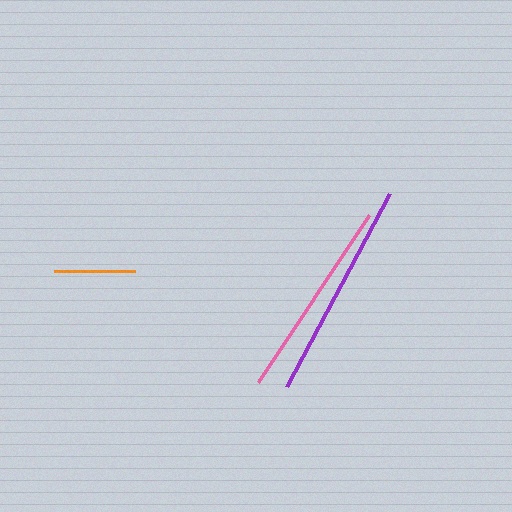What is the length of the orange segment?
The orange segment is approximately 81 pixels long.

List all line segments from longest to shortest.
From longest to shortest: purple, pink, orange.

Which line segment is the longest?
The purple line is the longest at approximately 218 pixels.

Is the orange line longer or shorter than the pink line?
The pink line is longer than the orange line.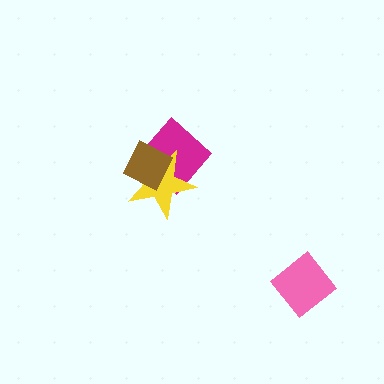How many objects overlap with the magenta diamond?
2 objects overlap with the magenta diamond.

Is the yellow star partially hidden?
Yes, it is partially covered by another shape.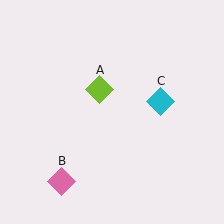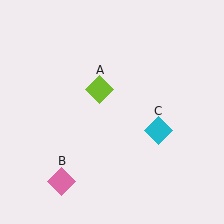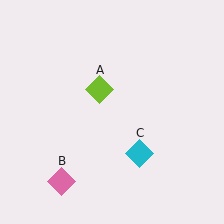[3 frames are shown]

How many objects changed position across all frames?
1 object changed position: cyan diamond (object C).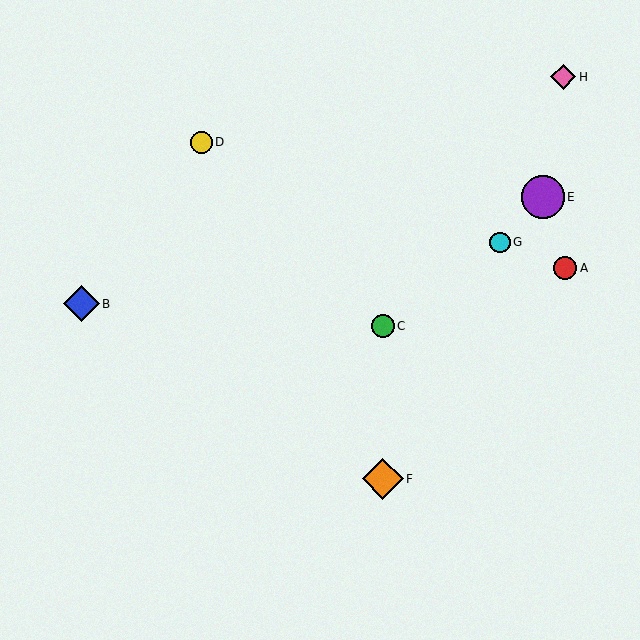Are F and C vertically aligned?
Yes, both are at x≈383.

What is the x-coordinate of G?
Object G is at x≈500.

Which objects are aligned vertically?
Objects C, F are aligned vertically.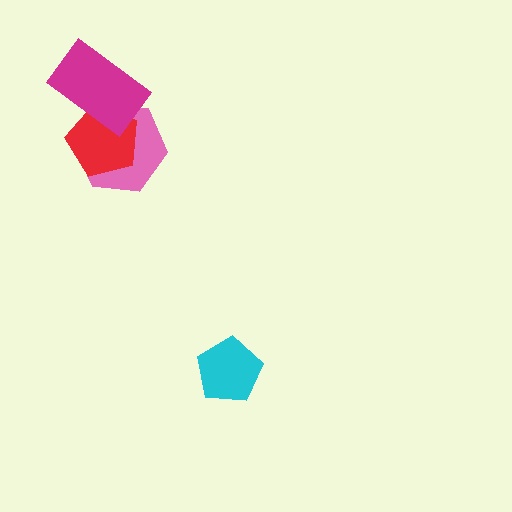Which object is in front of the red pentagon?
The magenta rectangle is in front of the red pentagon.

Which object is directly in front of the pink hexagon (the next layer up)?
The red pentagon is directly in front of the pink hexagon.